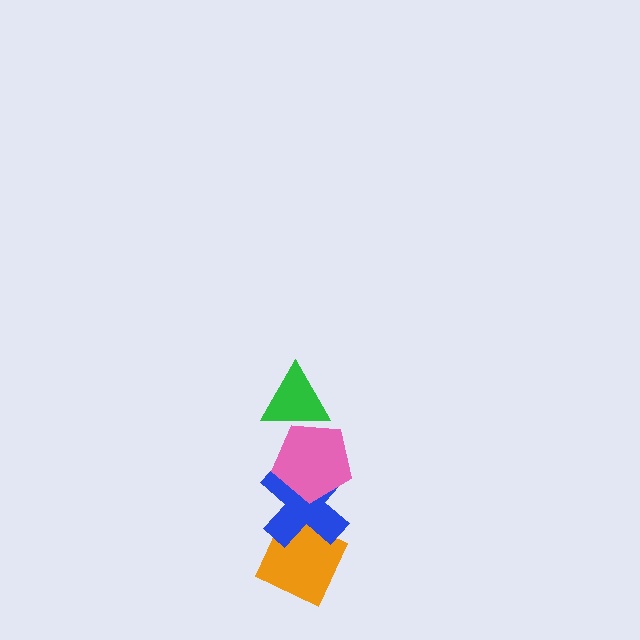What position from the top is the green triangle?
The green triangle is 1st from the top.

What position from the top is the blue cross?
The blue cross is 3rd from the top.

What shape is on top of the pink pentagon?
The green triangle is on top of the pink pentagon.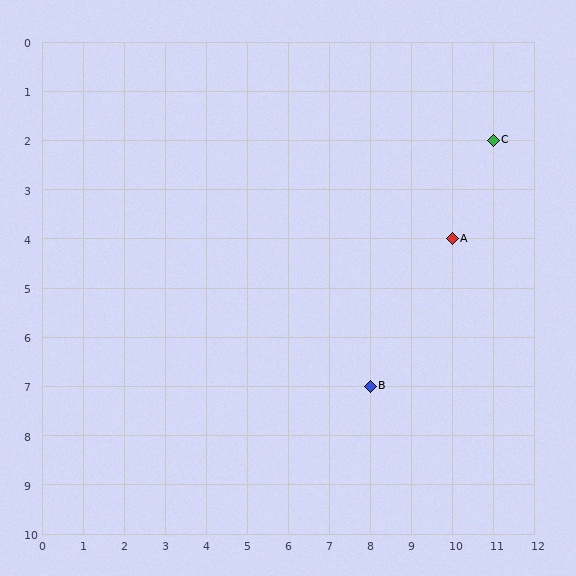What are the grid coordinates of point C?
Point C is at grid coordinates (11, 2).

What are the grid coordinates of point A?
Point A is at grid coordinates (10, 4).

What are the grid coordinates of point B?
Point B is at grid coordinates (8, 7).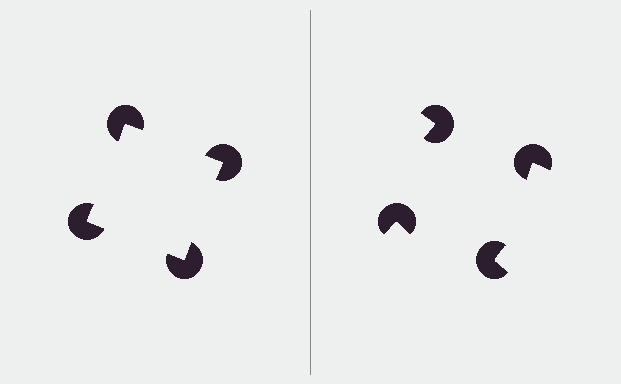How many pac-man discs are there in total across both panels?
8 — 4 on each side.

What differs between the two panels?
The pac-man discs are positioned identically on both sides; only the wedge orientations differ. On the left they align to a square; on the right they are misaligned.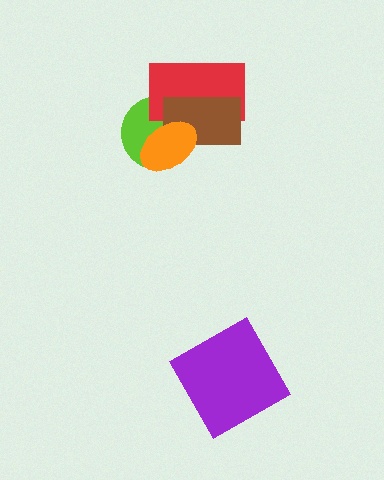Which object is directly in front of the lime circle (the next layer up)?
The red rectangle is directly in front of the lime circle.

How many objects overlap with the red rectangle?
3 objects overlap with the red rectangle.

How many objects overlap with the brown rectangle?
3 objects overlap with the brown rectangle.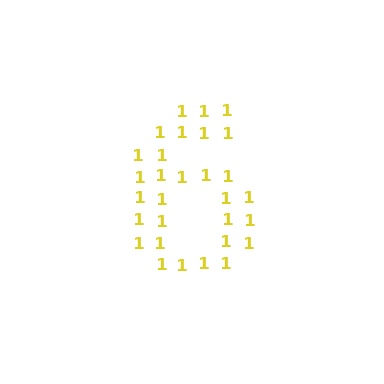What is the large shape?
The large shape is the digit 6.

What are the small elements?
The small elements are digit 1's.